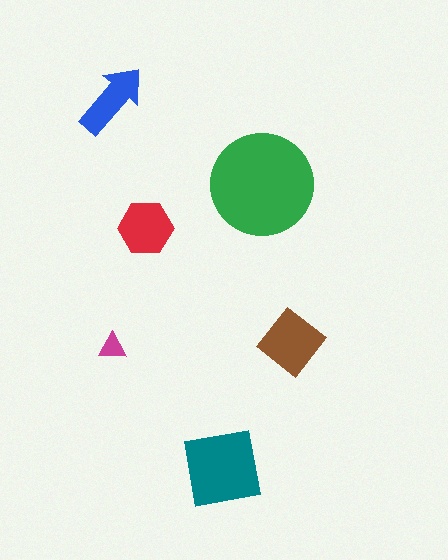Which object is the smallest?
The magenta triangle.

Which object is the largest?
The green circle.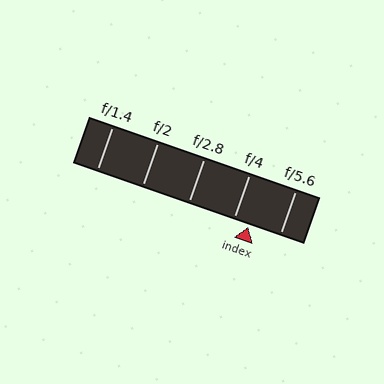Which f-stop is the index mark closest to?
The index mark is closest to f/4.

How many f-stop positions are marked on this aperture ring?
There are 5 f-stop positions marked.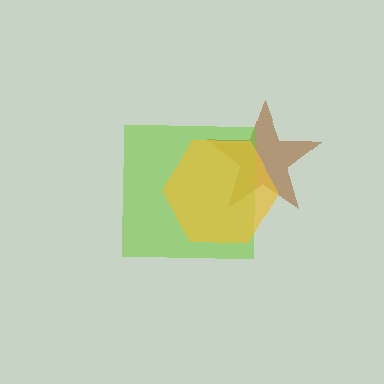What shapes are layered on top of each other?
The layered shapes are: a brown star, a lime square, a yellow hexagon.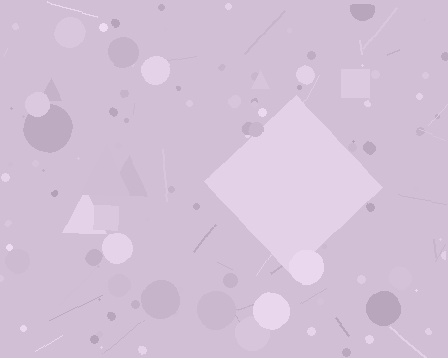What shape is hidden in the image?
A diamond is hidden in the image.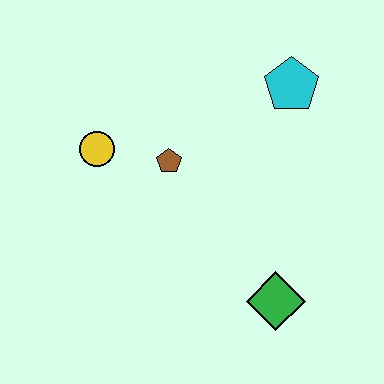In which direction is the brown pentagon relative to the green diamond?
The brown pentagon is above the green diamond.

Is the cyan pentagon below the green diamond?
No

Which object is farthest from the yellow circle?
The green diamond is farthest from the yellow circle.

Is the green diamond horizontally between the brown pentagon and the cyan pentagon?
Yes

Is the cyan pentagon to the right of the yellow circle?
Yes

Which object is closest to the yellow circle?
The brown pentagon is closest to the yellow circle.